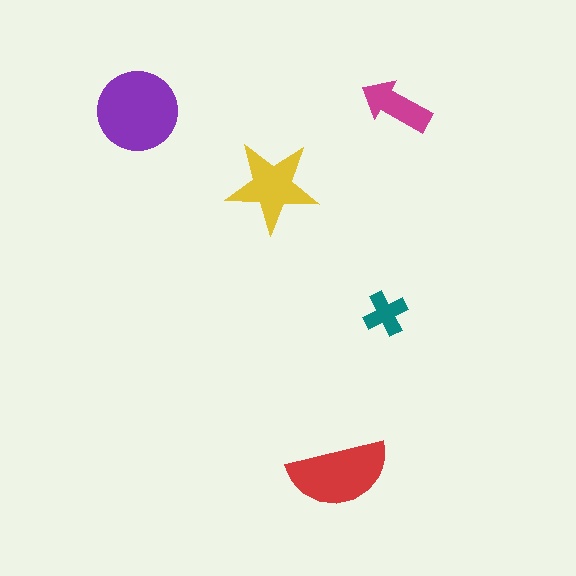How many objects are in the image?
There are 5 objects in the image.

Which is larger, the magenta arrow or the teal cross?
The magenta arrow.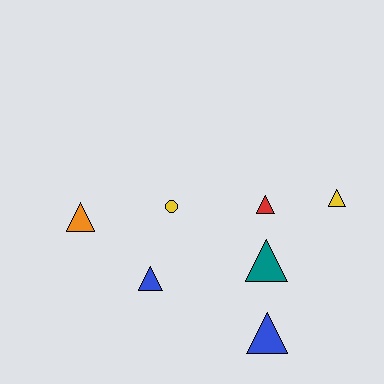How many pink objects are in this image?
There are no pink objects.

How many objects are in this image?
There are 7 objects.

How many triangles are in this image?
There are 6 triangles.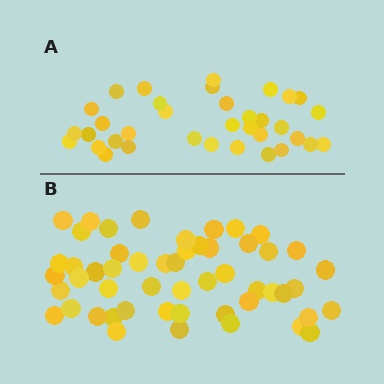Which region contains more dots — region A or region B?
Region B (the bottom region) has more dots.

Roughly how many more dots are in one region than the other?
Region B has approximately 15 more dots than region A.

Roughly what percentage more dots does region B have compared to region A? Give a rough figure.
About 50% more.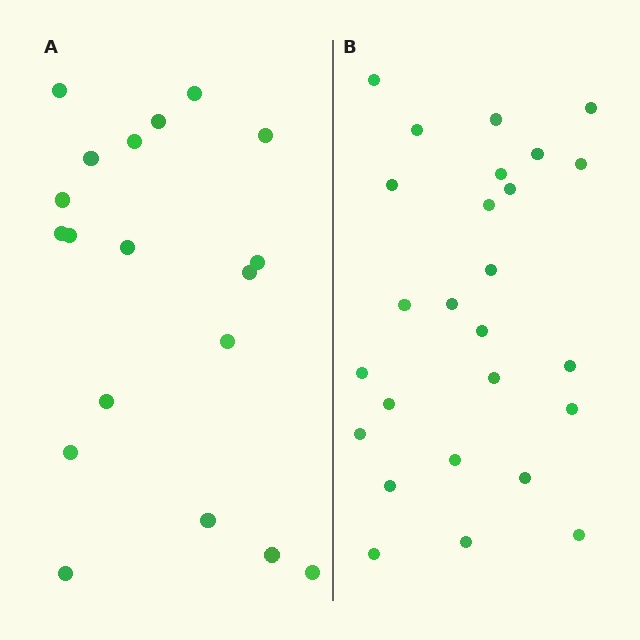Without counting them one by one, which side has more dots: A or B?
Region B (the right region) has more dots.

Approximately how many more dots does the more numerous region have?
Region B has roughly 8 or so more dots than region A.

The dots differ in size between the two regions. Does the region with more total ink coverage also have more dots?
No. Region A has more total ink coverage because its dots are larger, but region B actually contains more individual dots. Total area can be misleading — the number of items is what matters here.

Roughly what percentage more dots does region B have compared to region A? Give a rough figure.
About 35% more.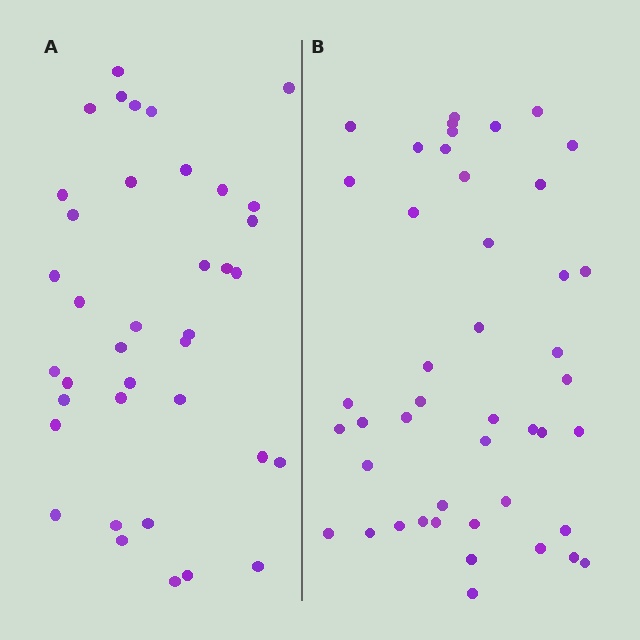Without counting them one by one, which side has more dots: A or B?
Region B (the right region) has more dots.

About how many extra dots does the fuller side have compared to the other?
Region B has roughly 8 or so more dots than region A.